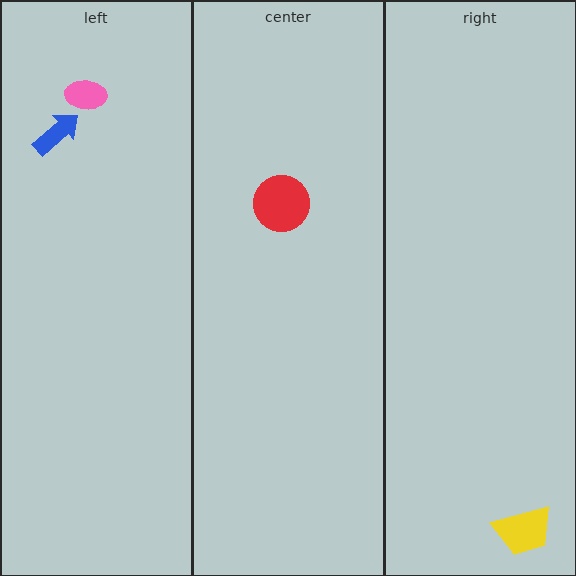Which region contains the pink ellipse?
The left region.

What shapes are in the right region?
The yellow trapezoid.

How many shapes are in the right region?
1.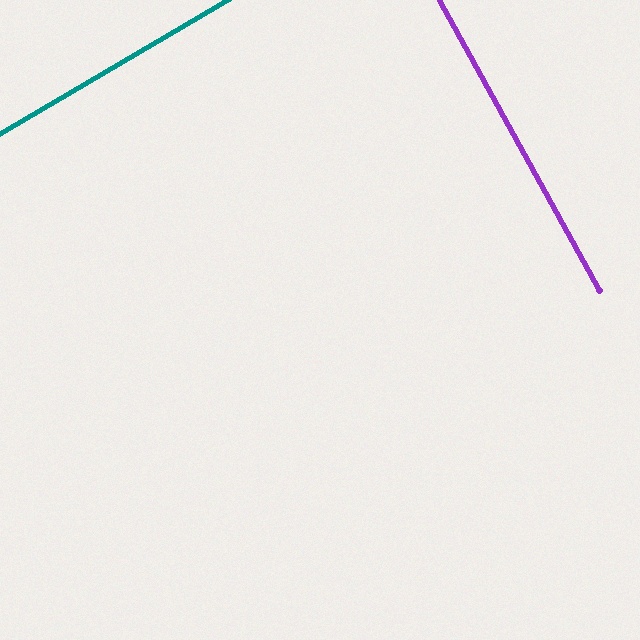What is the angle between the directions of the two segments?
Approximately 88 degrees.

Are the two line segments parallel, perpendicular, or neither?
Perpendicular — they meet at approximately 88°.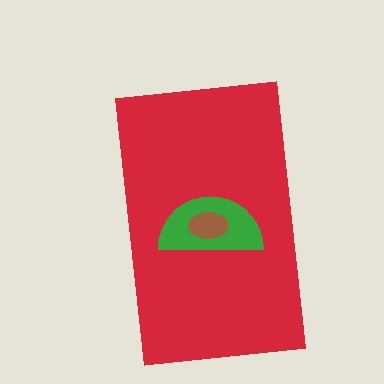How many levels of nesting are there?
3.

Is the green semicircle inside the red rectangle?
Yes.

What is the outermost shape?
The red rectangle.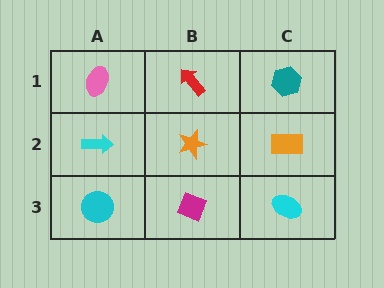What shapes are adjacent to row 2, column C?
A teal hexagon (row 1, column C), a cyan ellipse (row 3, column C), an orange star (row 2, column B).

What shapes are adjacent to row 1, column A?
A cyan arrow (row 2, column A), a red arrow (row 1, column B).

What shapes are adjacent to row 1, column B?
An orange star (row 2, column B), a pink ellipse (row 1, column A), a teal hexagon (row 1, column C).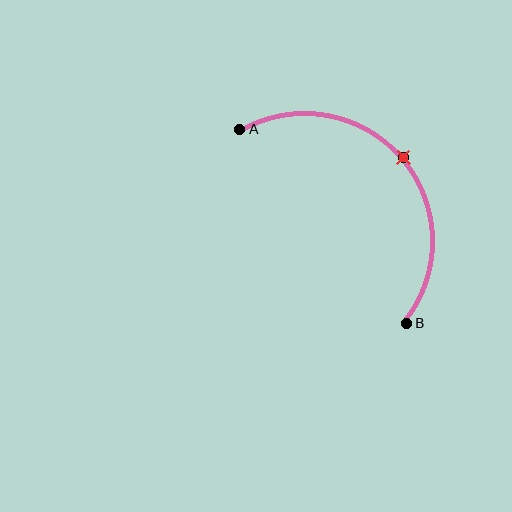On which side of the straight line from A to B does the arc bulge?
The arc bulges above and to the right of the straight line connecting A and B.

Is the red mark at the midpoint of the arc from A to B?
Yes. The red mark lies on the arc at equal arc-length from both A and B — it is the arc midpoint.